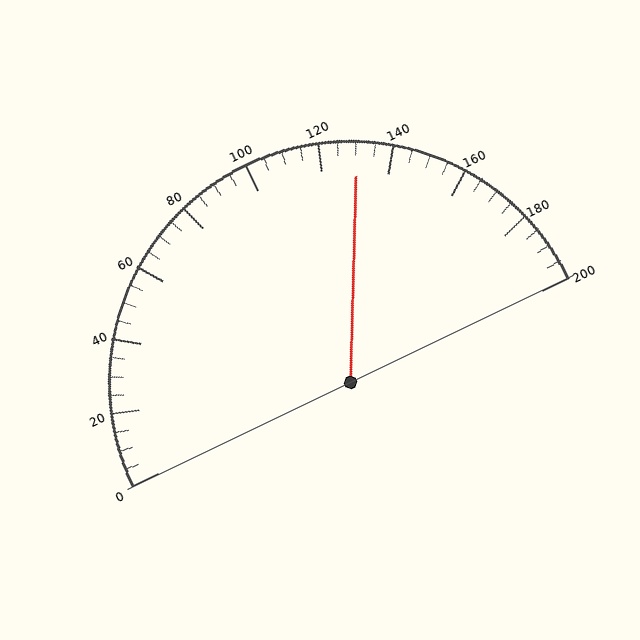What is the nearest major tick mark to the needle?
The nearest major tick mark is 120.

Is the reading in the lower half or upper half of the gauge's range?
The reading is in the upper half of the range (0 to 200).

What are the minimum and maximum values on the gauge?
The gauge ranges from 0 to 200.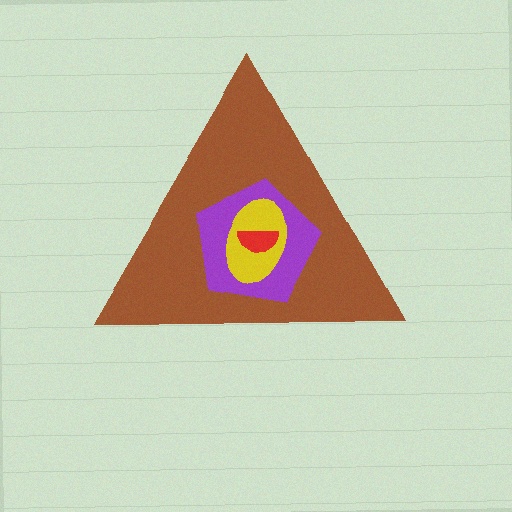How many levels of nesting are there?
4.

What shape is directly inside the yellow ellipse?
The red semicircle.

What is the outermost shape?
The brown triangle.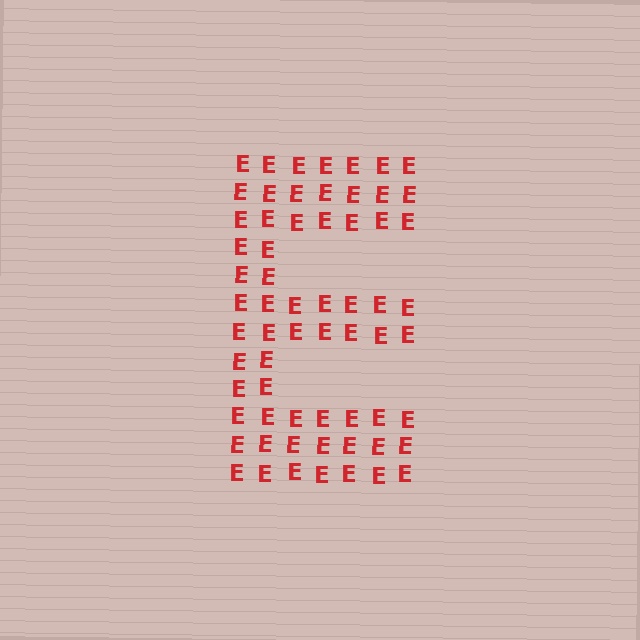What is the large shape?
The large shape is the letter E.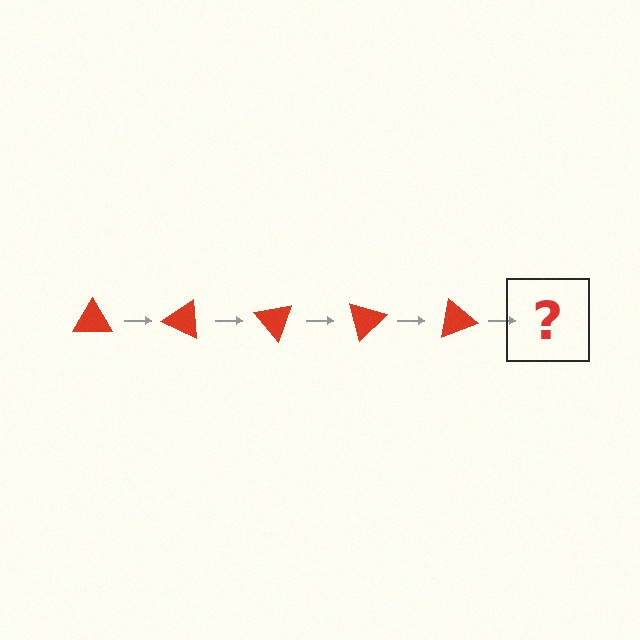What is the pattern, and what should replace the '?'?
The pattern is that the triangle rotates 25 degrees each step. The '?' should be a red triangle rotated 125 degrees.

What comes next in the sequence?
The next element should be a red triangle rotated 125 degrees.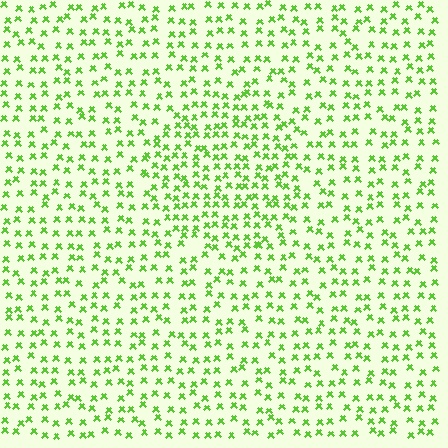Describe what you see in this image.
The image contains small lime elements arranged at two different densities. A circle-shaped region is visible where the elements are more densely packed than the surrounding area.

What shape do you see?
I see a circle.